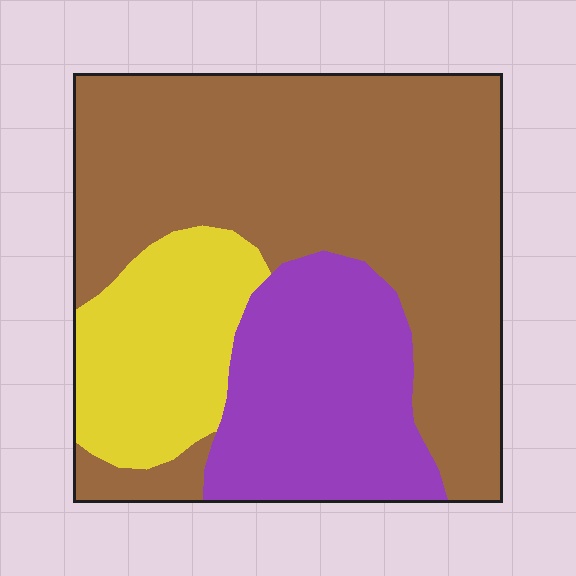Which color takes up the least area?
Yellow, at roughly 20%.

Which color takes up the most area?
Brown, at roughly 60%.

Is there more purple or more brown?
Brown.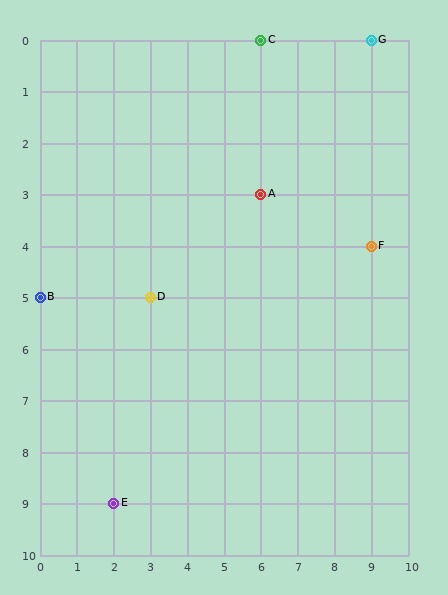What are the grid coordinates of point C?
Point C is at grid coordinates (6, 0).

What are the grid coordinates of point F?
Point F is at grid coordinates (9, 4).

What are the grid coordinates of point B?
Point B is at grid coordinates (0, 5).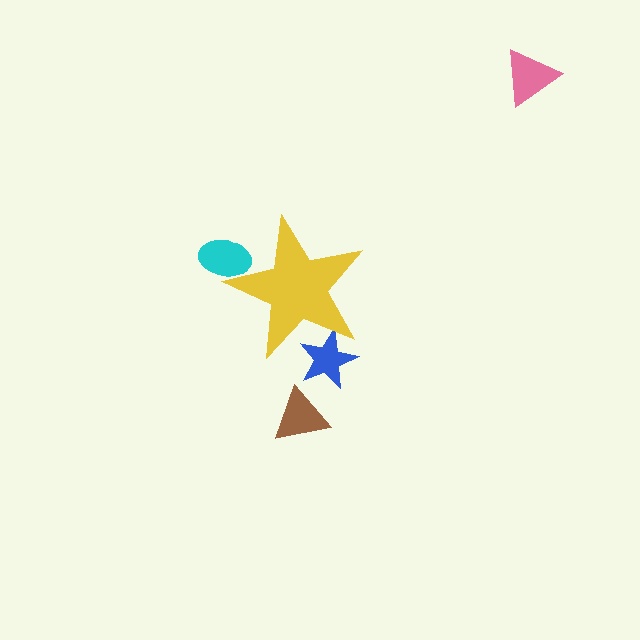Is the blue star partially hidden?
Yes, the blue star is partially hidden behind the yellow star.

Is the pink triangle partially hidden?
No, the pink triangle is fully visible.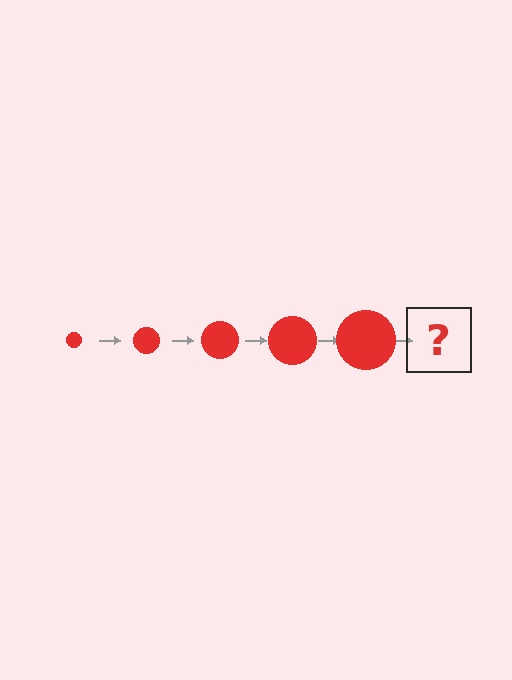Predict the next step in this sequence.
The next step is a red circle, larger than the previous one.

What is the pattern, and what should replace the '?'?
The pattern is that the circle gets progressively larger each step. The '?' should be a red circle, larger than the previous one.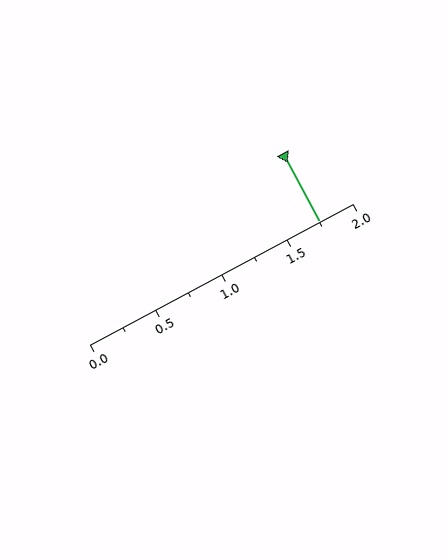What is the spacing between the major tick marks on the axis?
The major ticks are spaced 0.5 apart.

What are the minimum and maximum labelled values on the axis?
The axis runs from 0.0 to 2.0.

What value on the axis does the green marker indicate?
The marker indicates approximately 1.75.